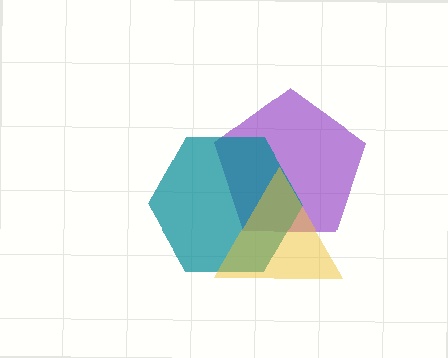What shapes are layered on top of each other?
The layered shapes are: a purple pentagon, a teal hexagon, a yellow triangle.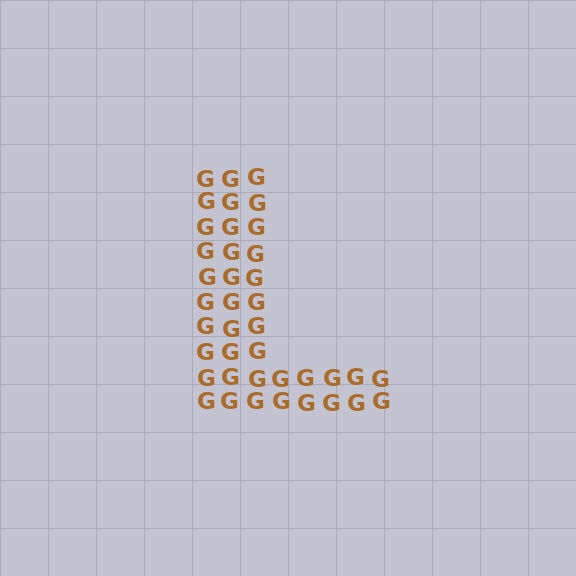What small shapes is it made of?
It is made of small letter G's.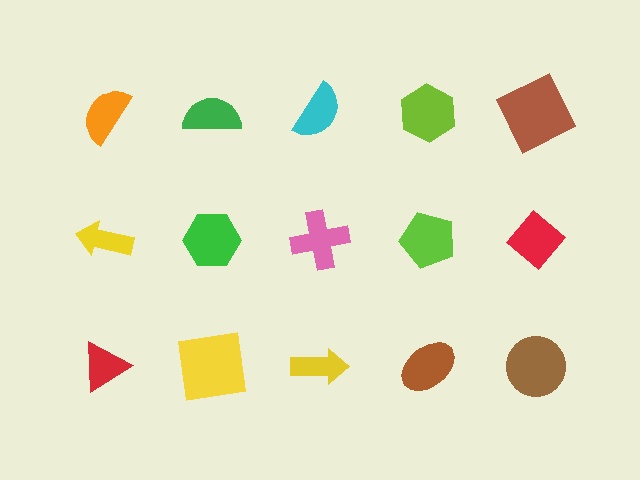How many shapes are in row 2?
5 shapes.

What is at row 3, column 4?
A brown ellipse.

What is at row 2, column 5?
A red diamond.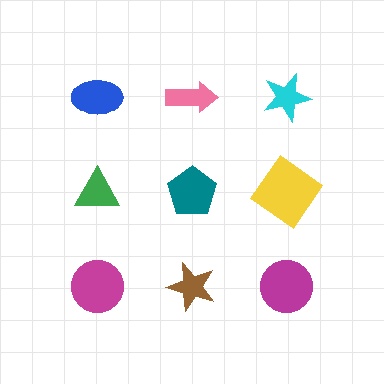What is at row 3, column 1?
A magenta circle.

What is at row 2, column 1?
A green triangle.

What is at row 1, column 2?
A pink arrow.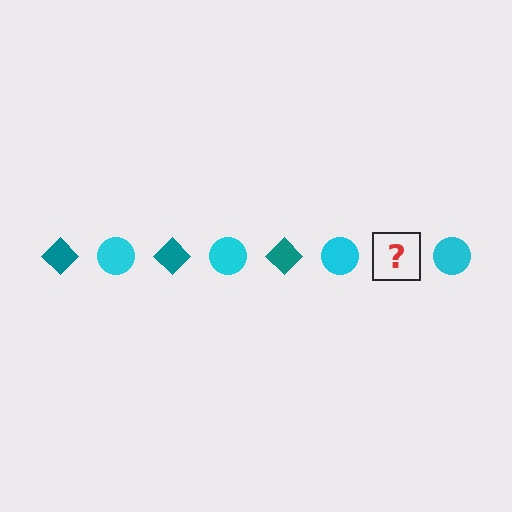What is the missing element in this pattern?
The missing element is a teal diamond.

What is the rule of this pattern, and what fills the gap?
The rule is that the pattern alternates between teal diamond and cyan circle. The gap should be filled with a teal diamond.